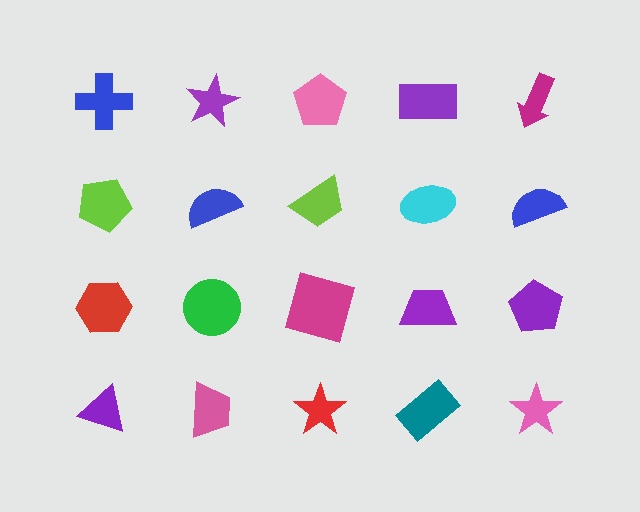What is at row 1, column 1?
A blue cross.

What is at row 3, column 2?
A green circle.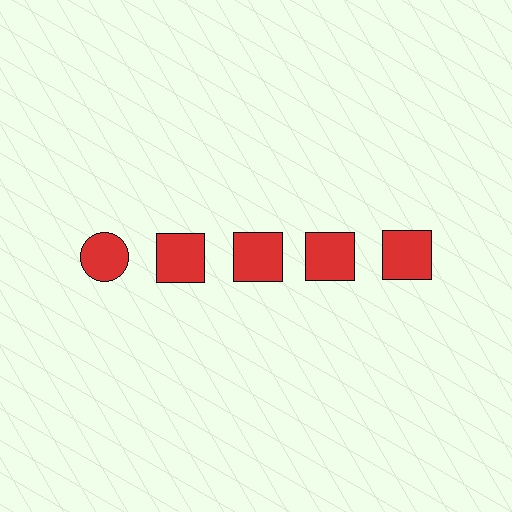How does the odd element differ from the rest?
It has a different shape: circle instead of square.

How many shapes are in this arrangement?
There are 5 shapes arranged in a grid pattern.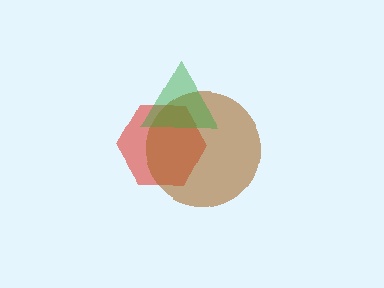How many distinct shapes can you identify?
There are 3 distinct shapes: a red hexagon, a brown circle, a green triangle.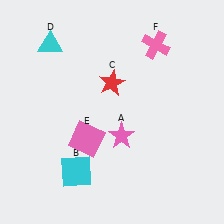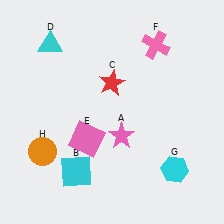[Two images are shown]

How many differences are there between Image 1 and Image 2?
There are 2 differences between the two images.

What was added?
A cyan hexagon (G), an orange circle (H) were added in Image 2.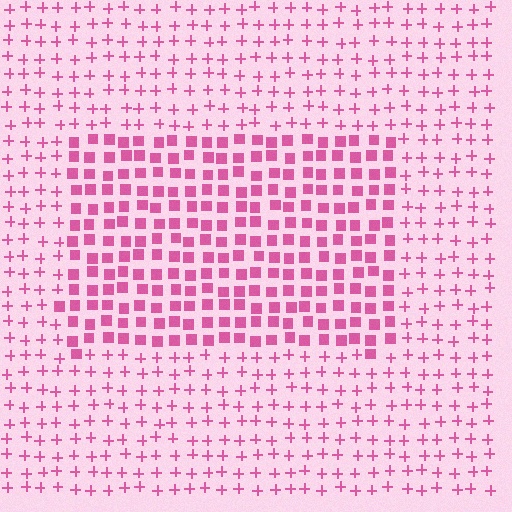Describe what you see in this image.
The image is filled with small pink elements arranged in a uniform grid. A rectangle-shaped region contains squares, while the surrounding area contains plus signs. The boundary is defined purely by the change in element shape.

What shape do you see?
I see a rectangle.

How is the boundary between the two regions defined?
The boundary is defined by a change in element shape: squares inside vs. plus signs outside. All elements share the same color and spacing.